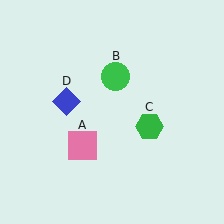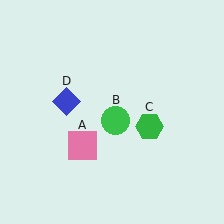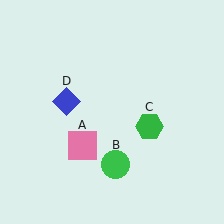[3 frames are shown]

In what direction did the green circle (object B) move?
The green circle (object B) moved down.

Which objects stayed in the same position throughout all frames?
Pink square (object A) and green hexagon (object C) and blue diamond (object D) remained stationary.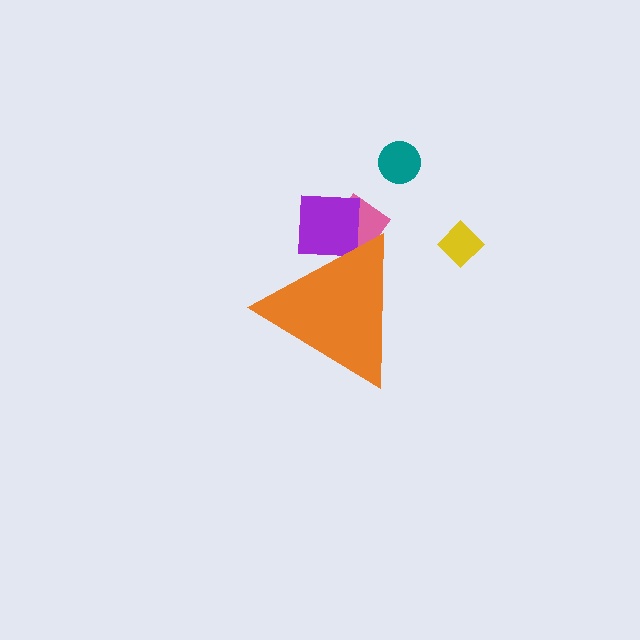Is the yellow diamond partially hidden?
No, the yellow diamond is fully visible.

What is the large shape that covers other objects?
An orange triangle.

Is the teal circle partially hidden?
No, the teal circle is fully visible.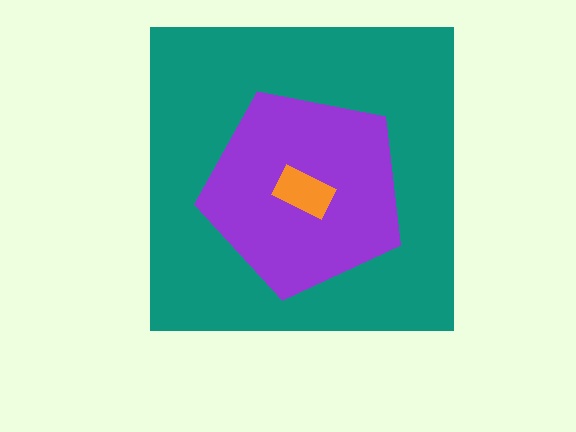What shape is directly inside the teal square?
The purple pentagon.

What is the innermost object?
The orange rectangle.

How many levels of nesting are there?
3.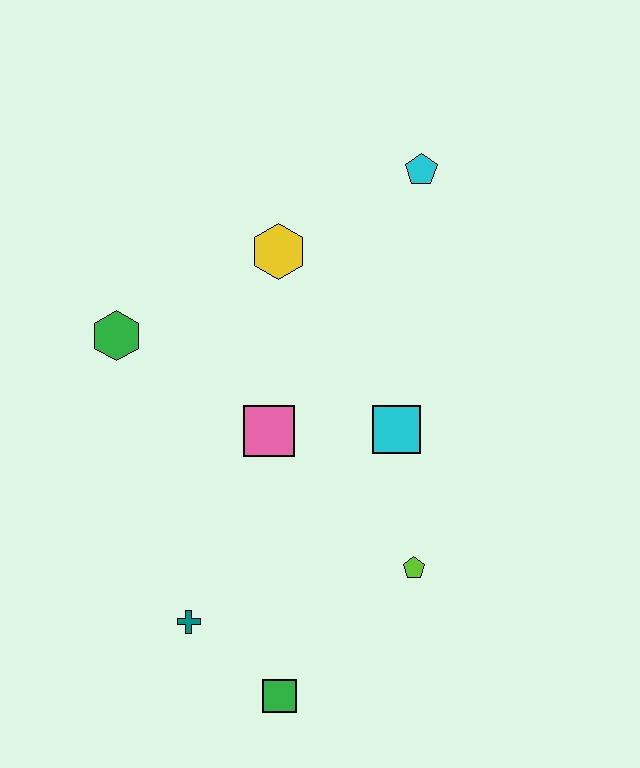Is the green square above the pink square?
No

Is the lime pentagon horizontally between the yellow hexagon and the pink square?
No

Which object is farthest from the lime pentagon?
The cyan pentagon is farthest from the lime pentagon.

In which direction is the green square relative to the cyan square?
The green square is below the cyan square.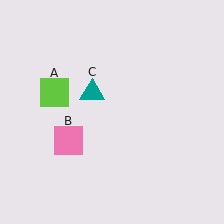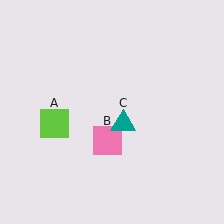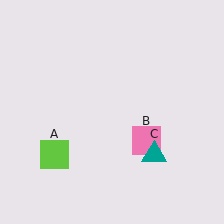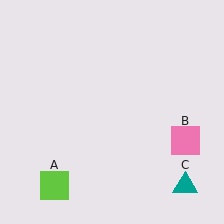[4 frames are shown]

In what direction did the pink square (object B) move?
The pink square (object B) moved right.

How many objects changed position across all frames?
3 objects changed position: lime square (object A), pink square (object B), teal triangle (object C).